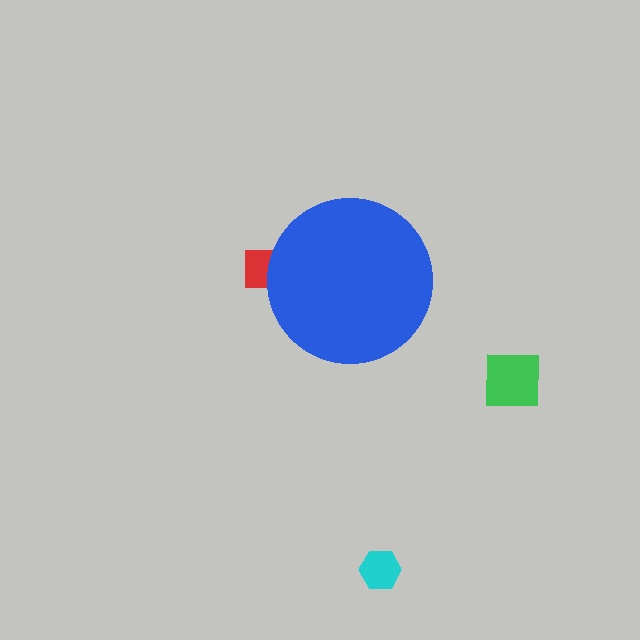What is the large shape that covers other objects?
A blue circle.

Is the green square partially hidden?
No, the green square is fully visible.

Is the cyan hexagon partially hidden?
No, the cyan hexagon is fully visible.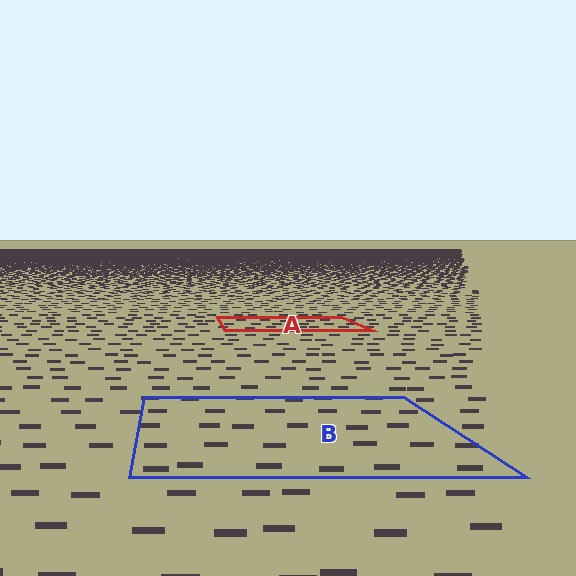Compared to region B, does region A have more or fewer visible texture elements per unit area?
Region A has more texture elements per unit area — they are packed more densely because it is farther away.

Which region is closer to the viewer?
Region B is closer. The texture elements there are larger and more spread out.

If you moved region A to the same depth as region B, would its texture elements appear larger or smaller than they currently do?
They would appear larger. At a closer depth, the same texture elements are projected at a bigger on-screen size.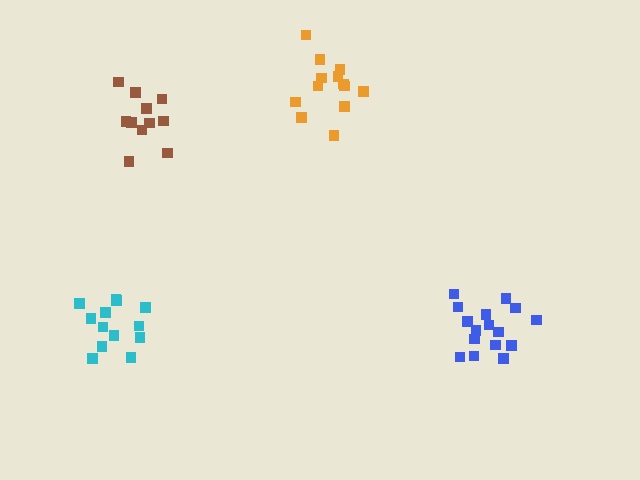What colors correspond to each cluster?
The clusters are colored: blue, cyan, orange, brown.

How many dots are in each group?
Group 1: 16 dots, Group 2: 13 dots, Group 3: 13 dots, Group 4: 11 dots (53 total).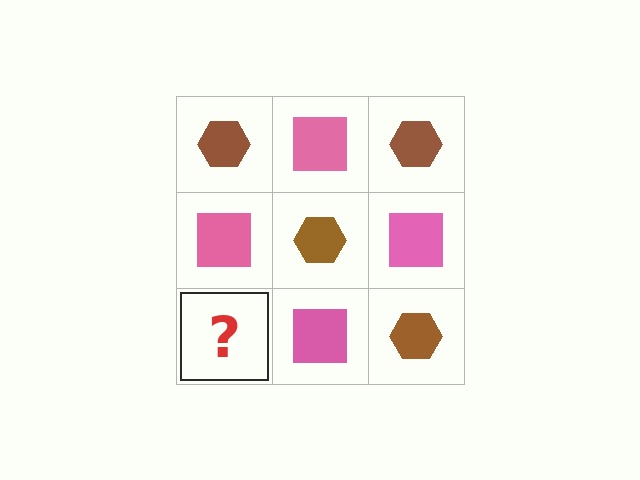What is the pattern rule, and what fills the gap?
The rule is that it alternates brown hexagon and pink square in a checkerboard pattern. The gap should be filled with a brown hexagon.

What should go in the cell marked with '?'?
The missing cell should contain a brown hexagon.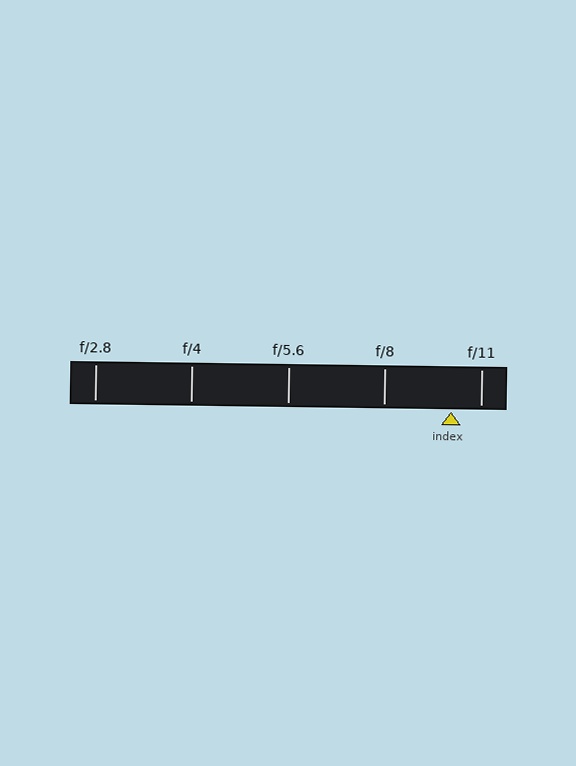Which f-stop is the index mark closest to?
The index mark is closest to f/11.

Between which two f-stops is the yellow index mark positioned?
The index mark is between f/8 and f/11.